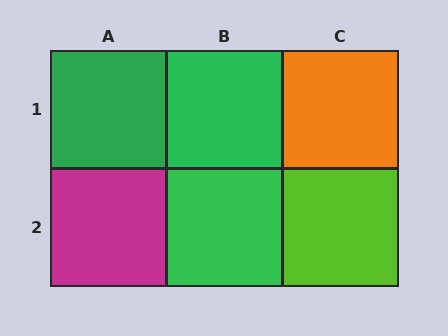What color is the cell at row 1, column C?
Orange.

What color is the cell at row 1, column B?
Green.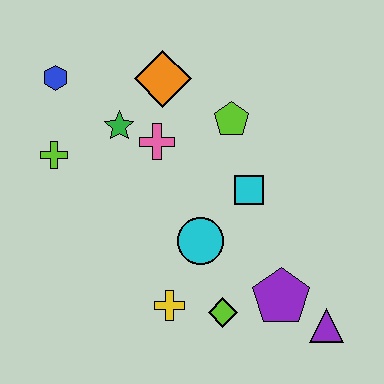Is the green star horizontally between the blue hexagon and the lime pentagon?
Yes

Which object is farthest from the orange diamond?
The purple triangle is farthest from the orange diamond.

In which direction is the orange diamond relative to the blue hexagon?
The orange diamond is to the right of the blue hexagon.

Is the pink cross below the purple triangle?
No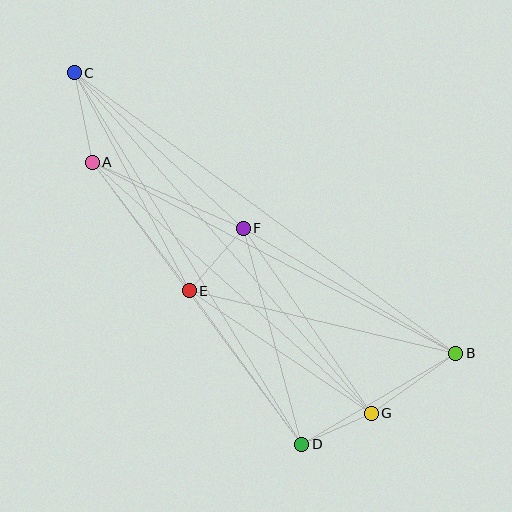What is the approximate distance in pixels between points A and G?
The distance between A and G is approximately 376 pixels.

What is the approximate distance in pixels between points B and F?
The distance between B and F is approximately 246 pixels.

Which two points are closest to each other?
Points D and G are closest to each other.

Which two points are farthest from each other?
Points B and C are farthest from each other.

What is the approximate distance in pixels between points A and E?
The distance between A and E is approximately 161 pixels.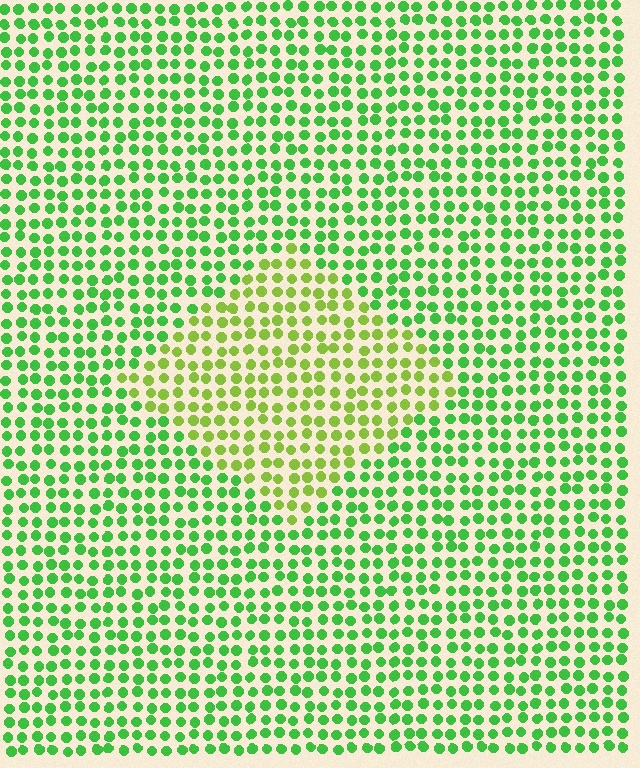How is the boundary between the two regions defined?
The boundary is defined purely by a slight shift in hue (about 35 degrees). Spacing, size, and orientation are identical on both sides.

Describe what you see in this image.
The image is filled with small green elements in a uniform arrangement. A diamond-shaped region is visible where the elements are tinted to a slightly different hue, forming a subtle color boundary.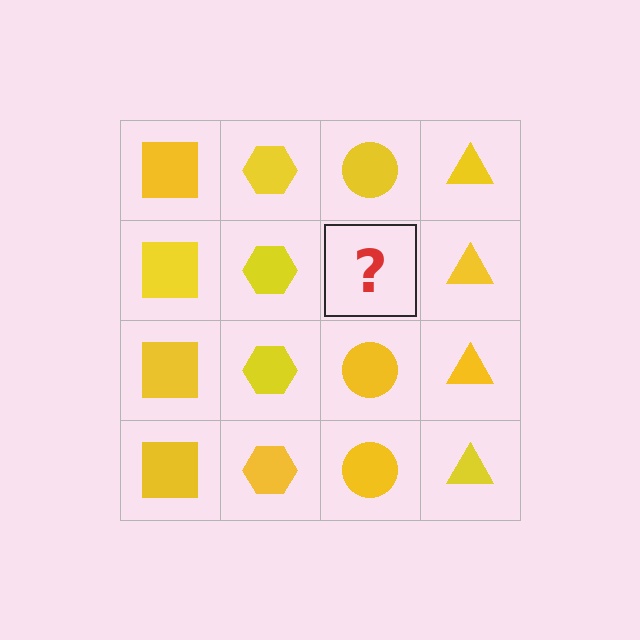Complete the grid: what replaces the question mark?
The question mark should be replaced with a yellow circle.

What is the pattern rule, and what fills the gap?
The rule is that each column has a consistent shape. The gap should be filled with a yellow circle.